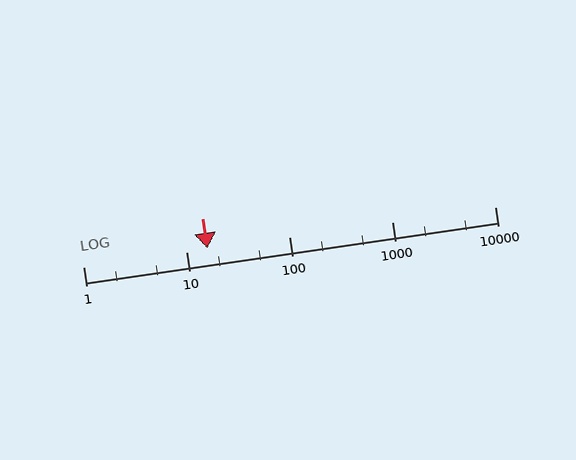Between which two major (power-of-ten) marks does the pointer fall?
The pointer is between 10 and 100.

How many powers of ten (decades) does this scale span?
The scale spans 4 decades, from 1 to 10000.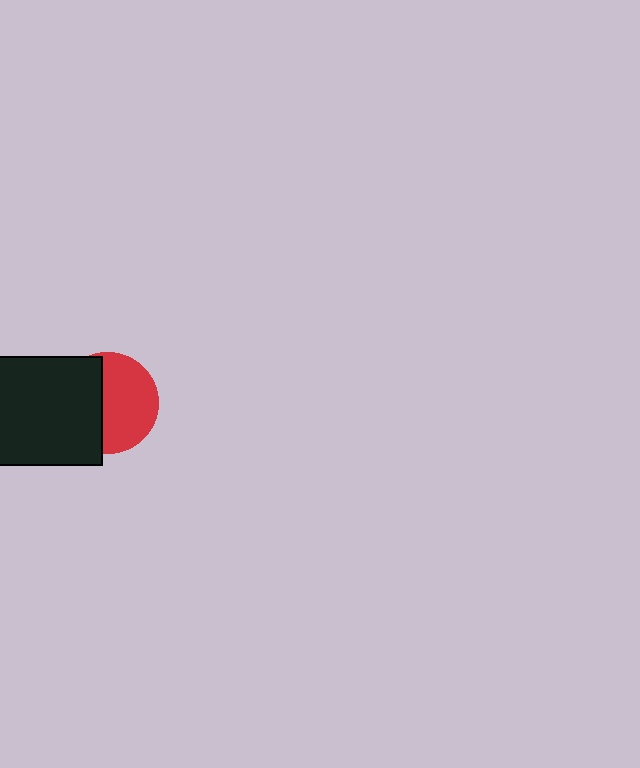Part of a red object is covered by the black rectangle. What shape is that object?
It is a circle.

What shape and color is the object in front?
The object in front is a black rectangle.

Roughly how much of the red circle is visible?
About half of it is visible (roughly 55%).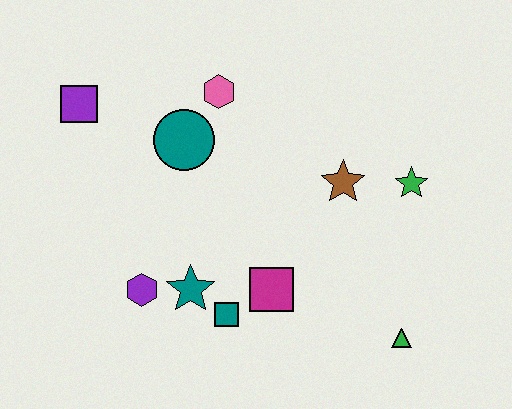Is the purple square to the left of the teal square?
Yes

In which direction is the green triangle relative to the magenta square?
The green triangle is to the right of the magenta square.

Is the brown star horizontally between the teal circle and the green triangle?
Yes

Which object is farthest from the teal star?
The green star is farthest from the teal star.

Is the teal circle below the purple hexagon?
No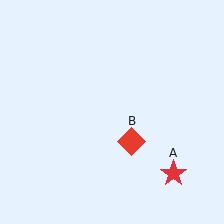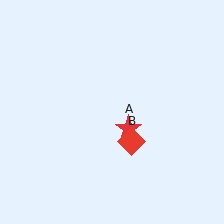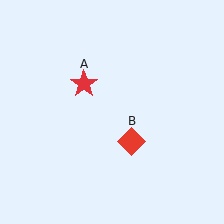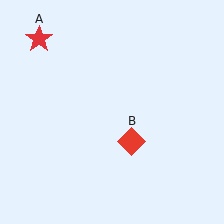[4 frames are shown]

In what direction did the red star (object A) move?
The red star (object A) moved up and to the left.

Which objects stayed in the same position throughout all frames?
Red diamond (object B) remained stationary.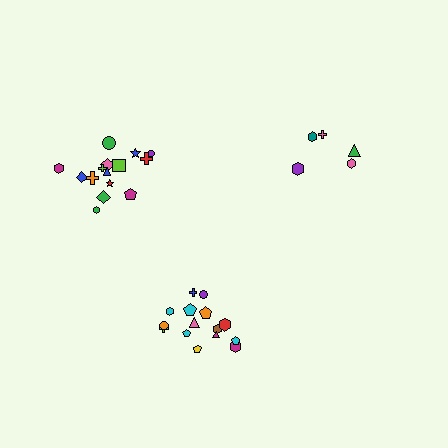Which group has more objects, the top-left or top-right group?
The top-left group.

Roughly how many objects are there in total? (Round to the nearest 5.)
Roughly 35 objects in total.